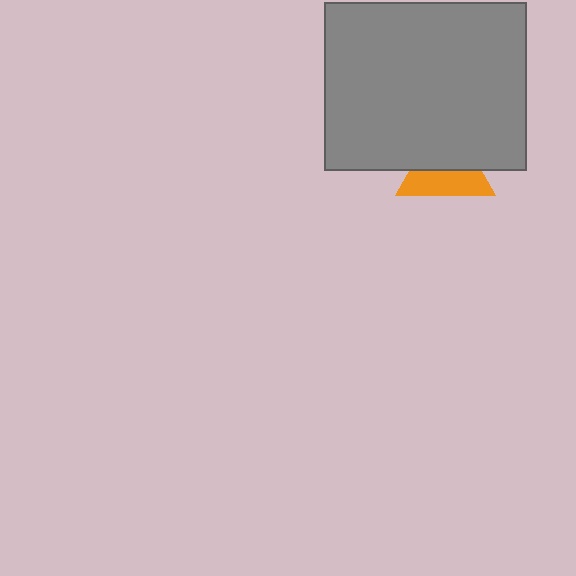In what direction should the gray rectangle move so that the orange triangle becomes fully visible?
The gray rectangle should move up. That is the shortest direction to clear the overlap and leave the orange triangle fully visible.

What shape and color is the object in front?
The object in front is a gray rectangle.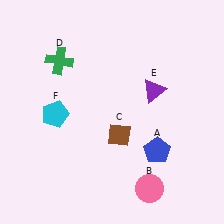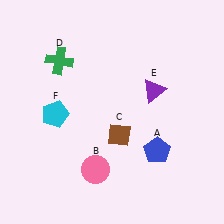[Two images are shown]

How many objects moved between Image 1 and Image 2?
1 object moved between the two images.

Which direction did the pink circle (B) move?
The pink circle (B) moved left.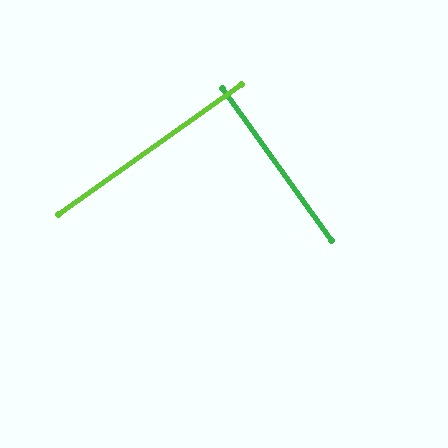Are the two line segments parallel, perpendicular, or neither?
Perpendicular — they meet at approximately 90°.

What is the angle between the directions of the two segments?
Approximately 90 degrees.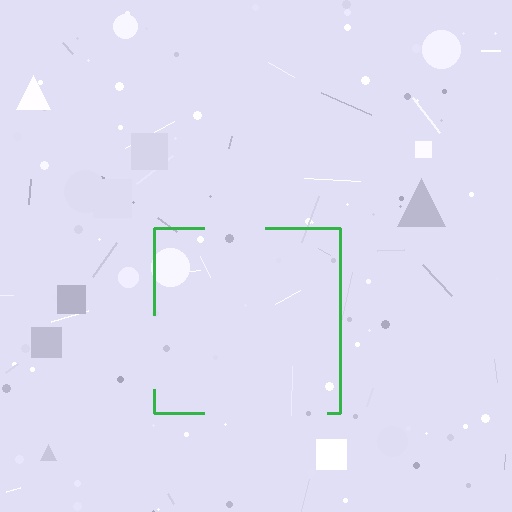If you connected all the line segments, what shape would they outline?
They would outline a square.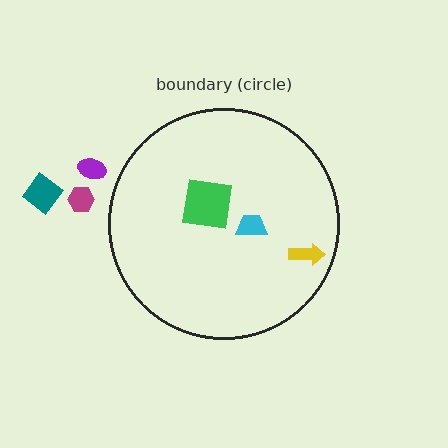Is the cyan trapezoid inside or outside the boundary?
Inside.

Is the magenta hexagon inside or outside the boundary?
Outside.